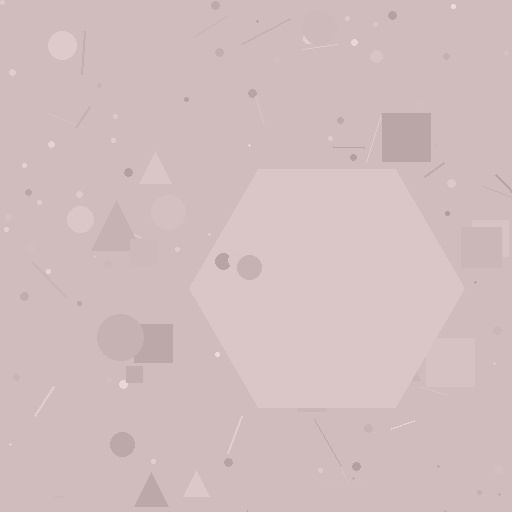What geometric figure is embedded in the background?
A hexagon is embedded in the background.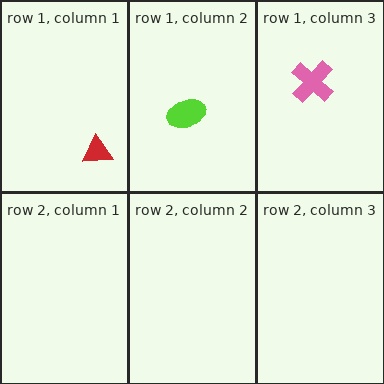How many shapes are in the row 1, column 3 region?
1.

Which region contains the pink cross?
The row 1, column 3 region.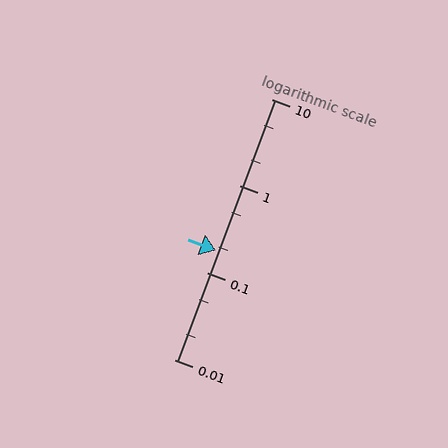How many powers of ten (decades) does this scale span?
The scale spans 3 decades, from 0.01 to 10.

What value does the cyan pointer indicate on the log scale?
The pointer indicates approximately 0.18.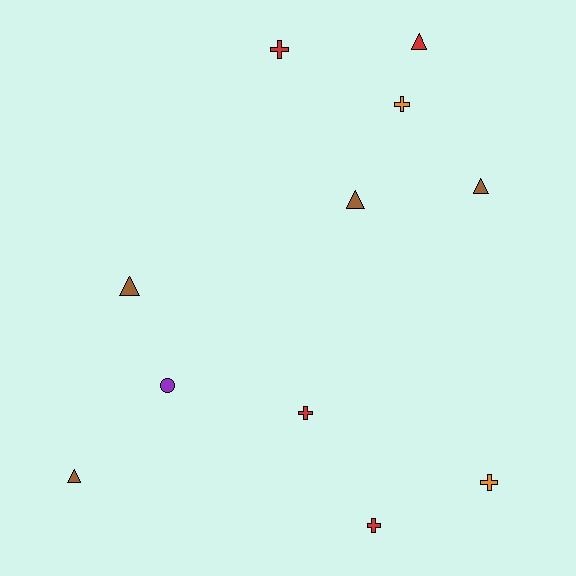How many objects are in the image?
There are 11 objects.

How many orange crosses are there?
There are 2 orange crosses.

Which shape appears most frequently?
Triangle, with 5 objects.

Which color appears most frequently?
Red, with 4 objects.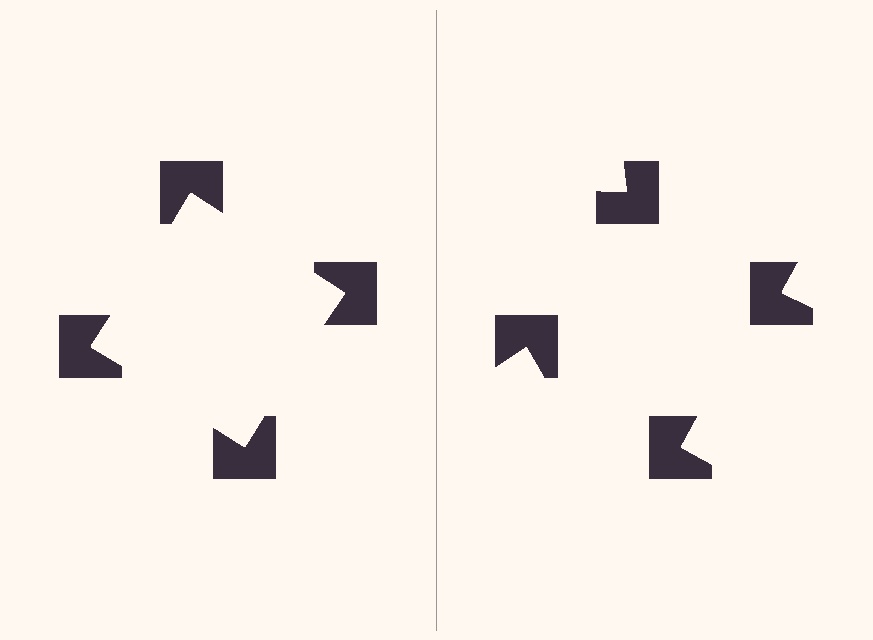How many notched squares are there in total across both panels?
8 — 4 on each side.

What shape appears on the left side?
An illusory square.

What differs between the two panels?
The notched squares are positioned identically on both sides; only the wedge orientations differ. On the left they align to a square; on the right they are misaligned.